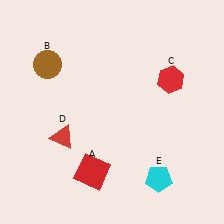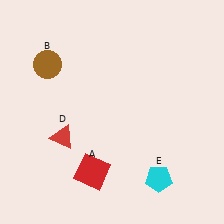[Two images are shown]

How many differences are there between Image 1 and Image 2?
There is 1 difference between the two images.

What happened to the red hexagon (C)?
The red hexagon (C) was removed in Image 2. It was in the top-right area of Image 1.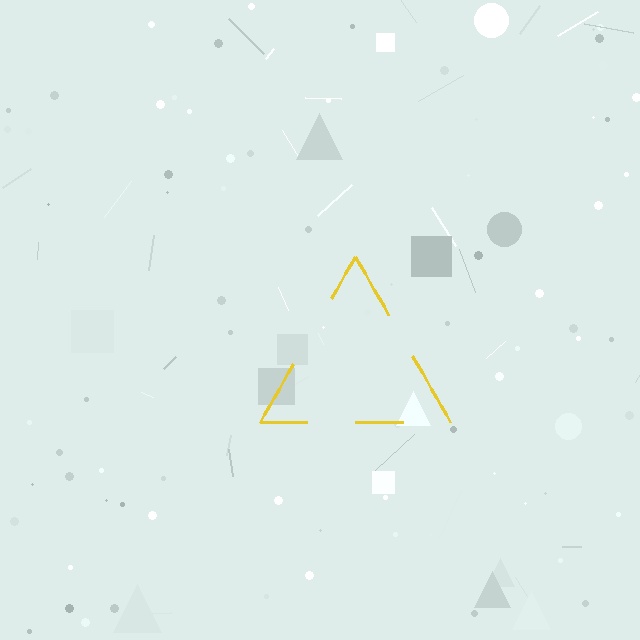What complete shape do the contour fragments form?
The contour fragments form a triangle.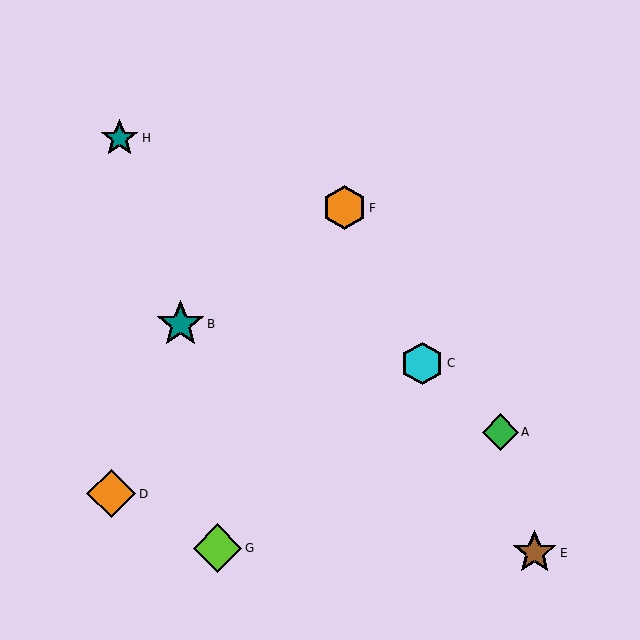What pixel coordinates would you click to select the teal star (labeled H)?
Click at (120, 138) to select the teal star H.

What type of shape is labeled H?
Shape H is a teal star.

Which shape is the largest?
The orange diamond (labeled D) is the largest.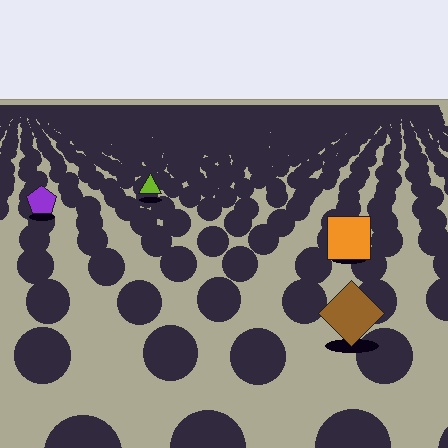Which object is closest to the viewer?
The brown diamond is closest. The texture marks near it are larger and more spread out.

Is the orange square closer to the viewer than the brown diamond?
No. The brown diamond is closer — you can tell from the texture gradient: the ground texture is coarser near it.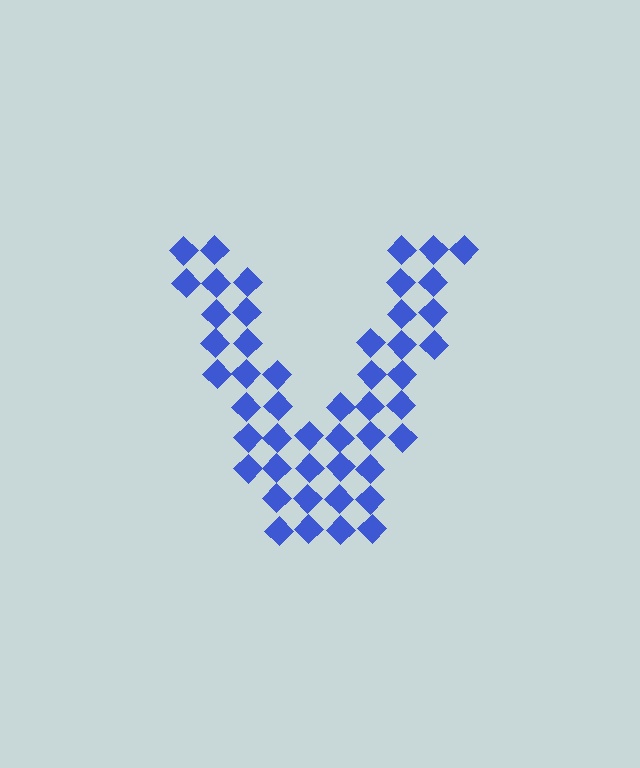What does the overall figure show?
The overall figure shows the letter V.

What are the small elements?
The small elements are diamonds.